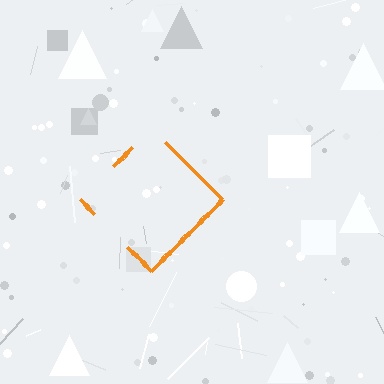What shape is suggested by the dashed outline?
The dashed outline suggests a diamond.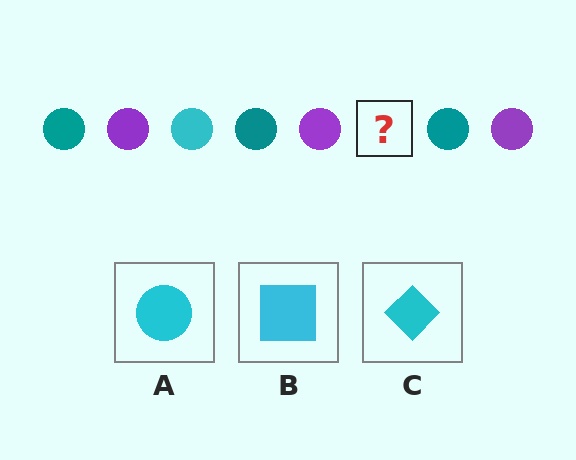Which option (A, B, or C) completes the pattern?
A.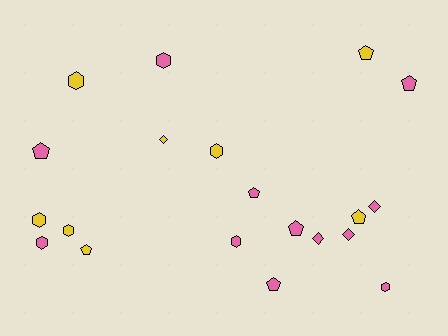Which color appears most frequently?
Pink, with 12 objects.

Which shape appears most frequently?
Hexagon, with 8 objects.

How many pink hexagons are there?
There are 4 pink hexagons.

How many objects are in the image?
There are 20 objects.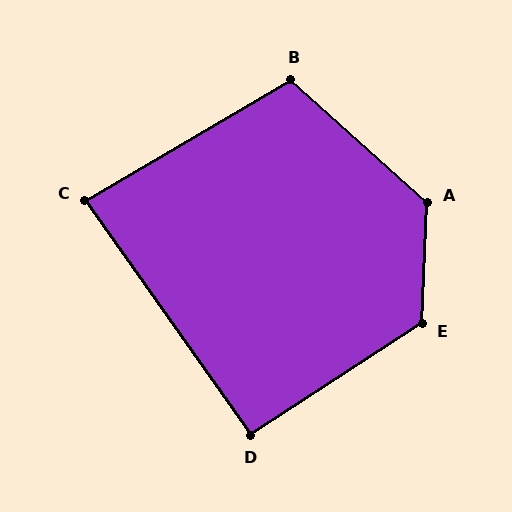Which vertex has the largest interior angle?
A, at approximately 129 degrees.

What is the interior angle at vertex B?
Approximately 108 degrees (obtuse).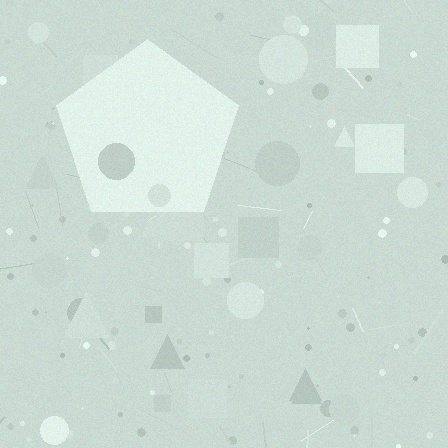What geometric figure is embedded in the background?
A pentagon is embedded in the background.